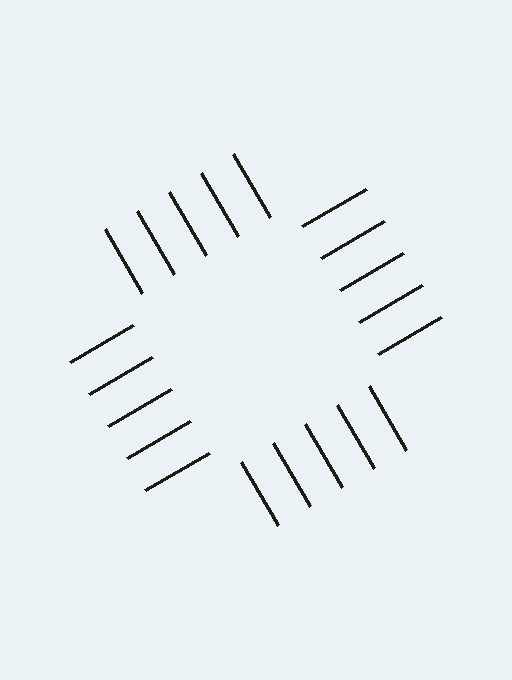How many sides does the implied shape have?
4 sides — the line-ends trace a square.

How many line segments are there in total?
20 — 5 along each of the 4 edges.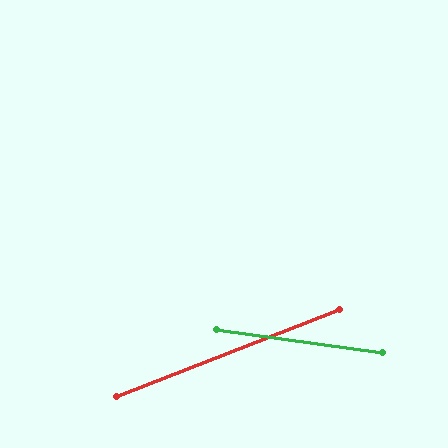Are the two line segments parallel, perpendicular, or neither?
Neither parallel nor perpendicular — they differ by about 29°.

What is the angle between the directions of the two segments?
Approximately 29 degrees.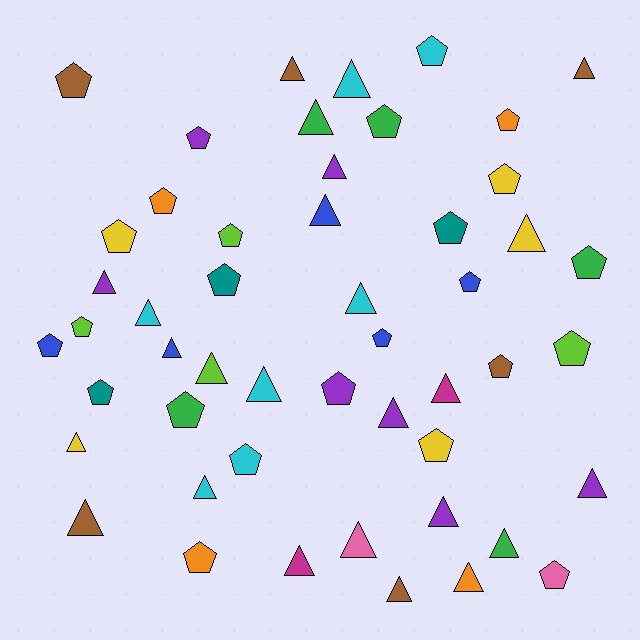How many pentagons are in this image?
There are 25 pentagons.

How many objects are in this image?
There are 50 objects.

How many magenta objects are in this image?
There are 2 magenta objects.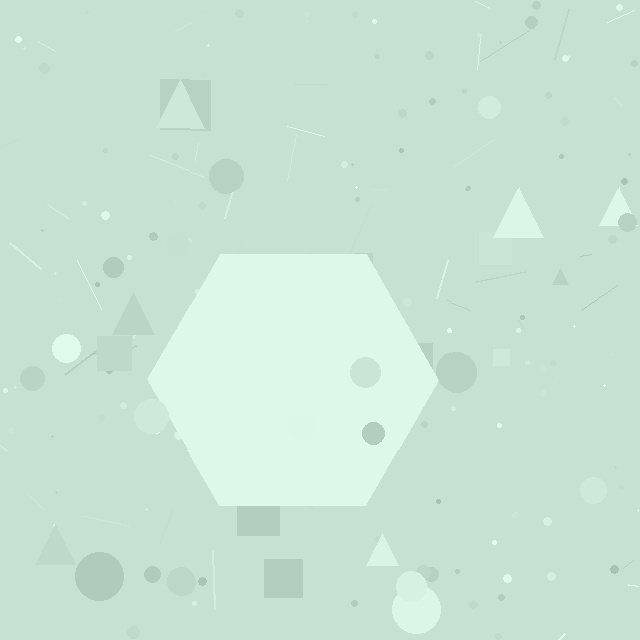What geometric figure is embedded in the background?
A hexagon is embedded in the background.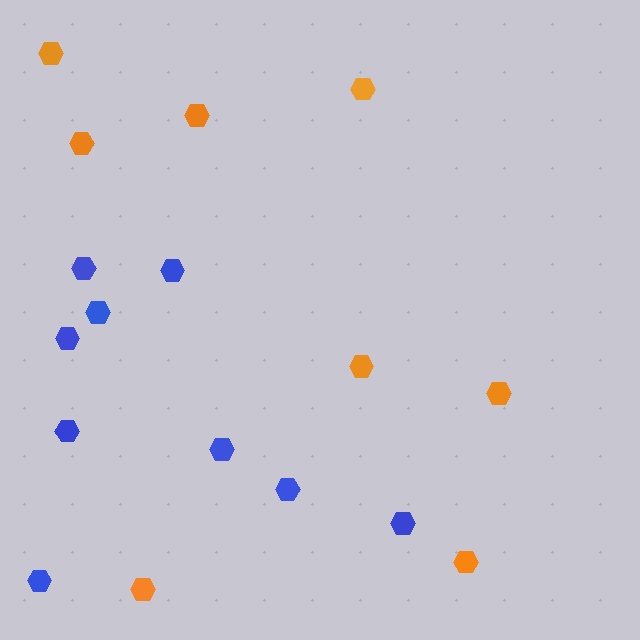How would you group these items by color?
There are 2 groups: one group of orange hexagons (8) and one group of blue hexagons (9).